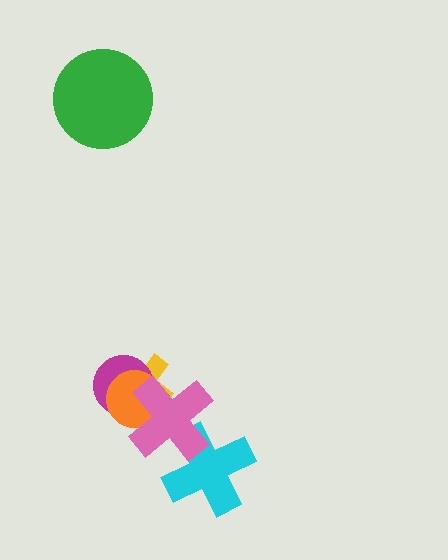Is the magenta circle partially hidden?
Yes, it is partially covered by another shape.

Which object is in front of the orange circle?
The pink cross is in front of the orange circle.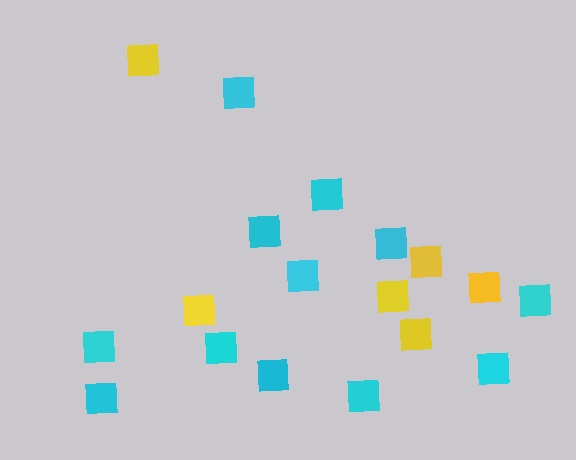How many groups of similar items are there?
There are 2 groups: one group of cyan squares (12) and one group of yellow squares (6).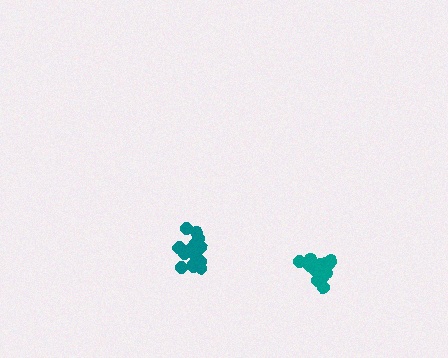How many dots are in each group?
Group 1: 16 dots, Group 2: 16 dots (32 total).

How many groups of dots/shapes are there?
There are 2 groups.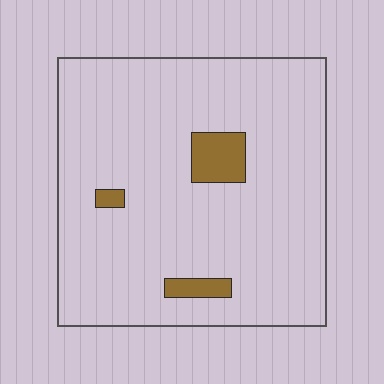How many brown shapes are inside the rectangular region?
3.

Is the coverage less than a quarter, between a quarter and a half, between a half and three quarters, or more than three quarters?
Less than a quarter.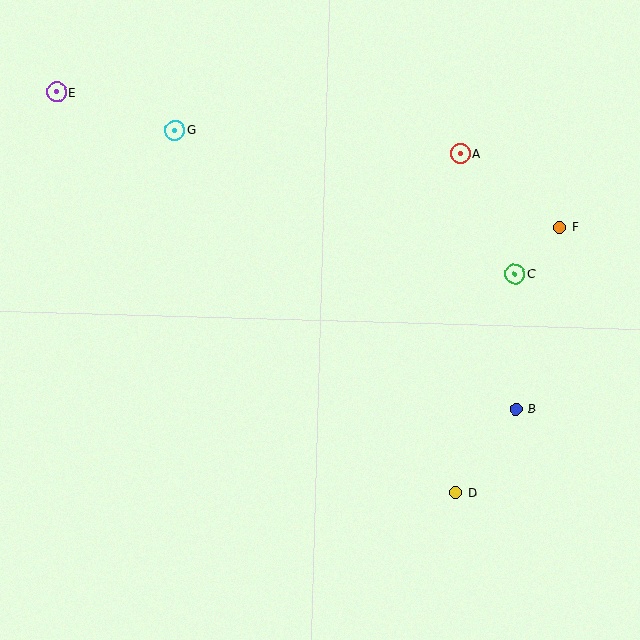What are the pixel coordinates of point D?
Point D is at (456, 493).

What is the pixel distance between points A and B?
The distance between A and B is 261 pixels.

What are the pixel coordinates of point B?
Point B is at (516, 409).